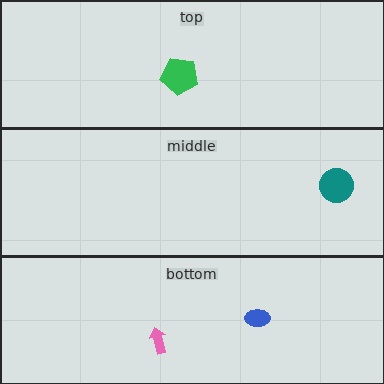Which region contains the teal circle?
The middle region.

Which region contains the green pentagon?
The top region.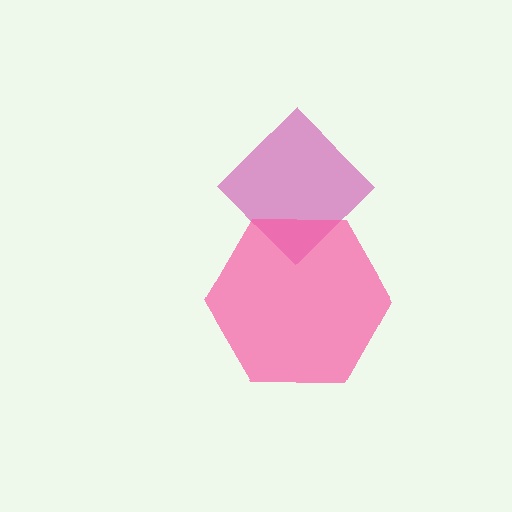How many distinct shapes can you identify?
There are 2 distinct shapes: a magenta diamond, a pink hexagon.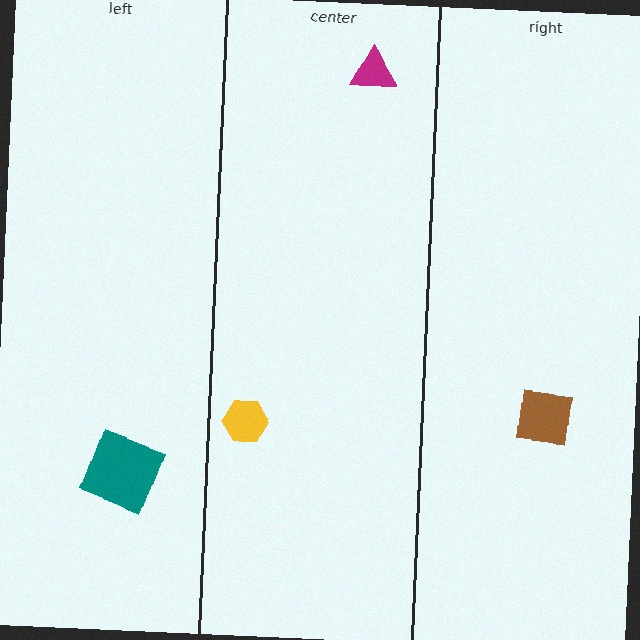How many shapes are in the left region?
1.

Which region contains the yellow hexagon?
The center region.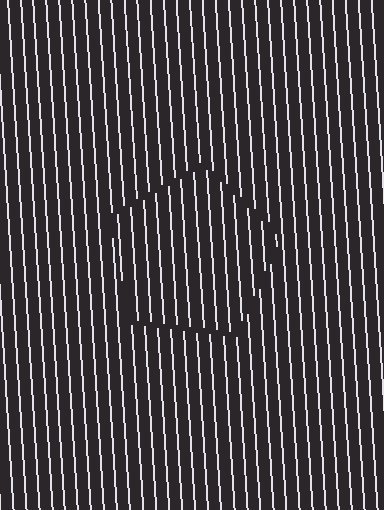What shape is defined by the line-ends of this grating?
An illusory pentagon. The interior of the shape contains the same grating, shifted by half a period — the contour is defined by the phase discontinuity where line-ends from the inner and outer gratings abut.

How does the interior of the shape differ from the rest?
The interior of the shape contains the same grating, shifted by half a period — the contour is defined by the phase discontinuity where line-ends from the inner and outer gratings abut.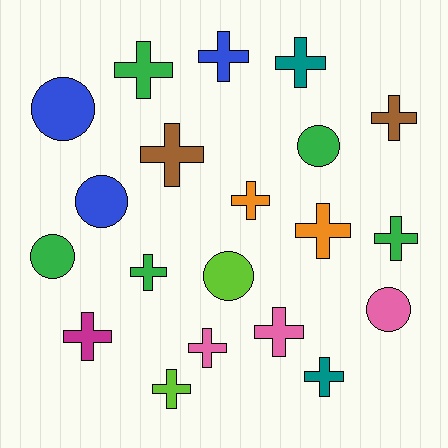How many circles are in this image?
There are 6 circles.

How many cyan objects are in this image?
There are no cyan objects.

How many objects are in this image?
There are 20 objects.